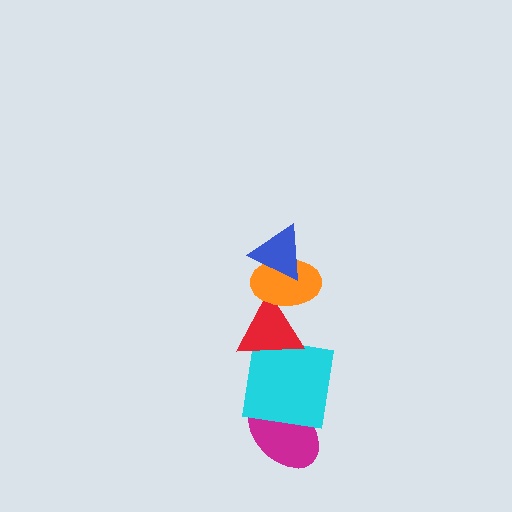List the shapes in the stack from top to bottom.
From top to bottom: the blue triangle, the orange ellipse, the red triangle, the cyan square, the magenta ellipse.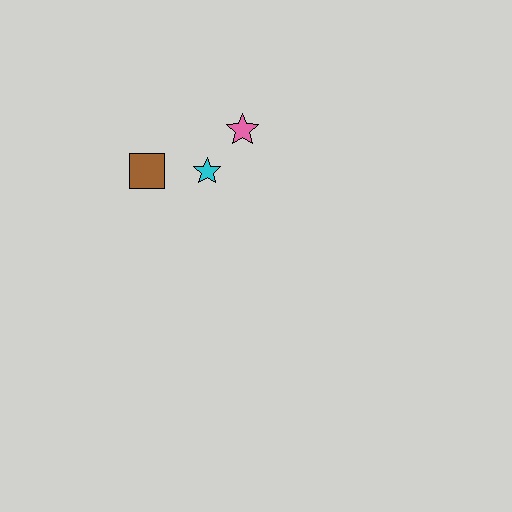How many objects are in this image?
There are 3 objects.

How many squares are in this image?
There is 1 square.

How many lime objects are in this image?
There are no lime objects.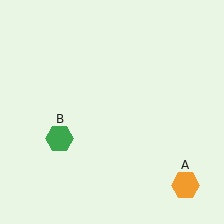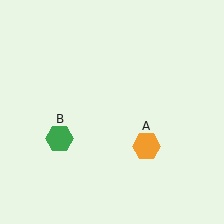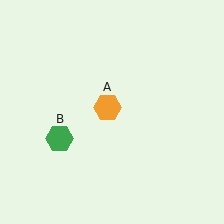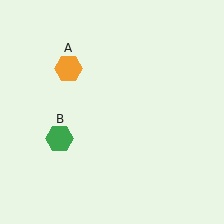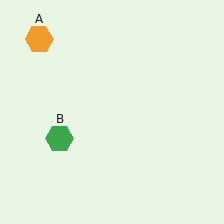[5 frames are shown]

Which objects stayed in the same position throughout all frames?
Green hexagon (object B) remained stationary.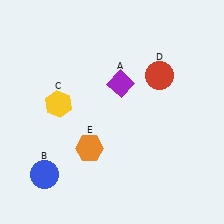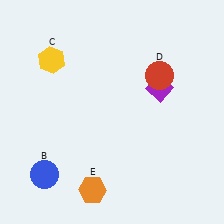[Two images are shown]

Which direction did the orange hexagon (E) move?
The orange hexagon (E) moved down.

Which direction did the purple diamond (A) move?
The purple diamond (A) moved right.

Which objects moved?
The objects that moved are: the purple diamond (A), the yellow hexagon (C), the orange hexagon (E).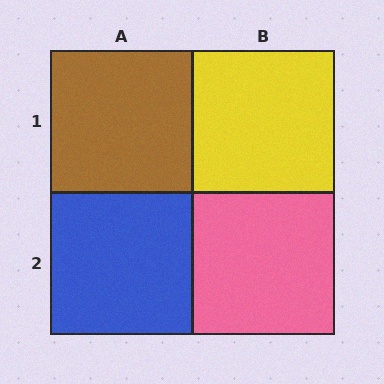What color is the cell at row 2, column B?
Pink.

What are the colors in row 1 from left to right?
Brown, yellow.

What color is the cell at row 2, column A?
Blue.